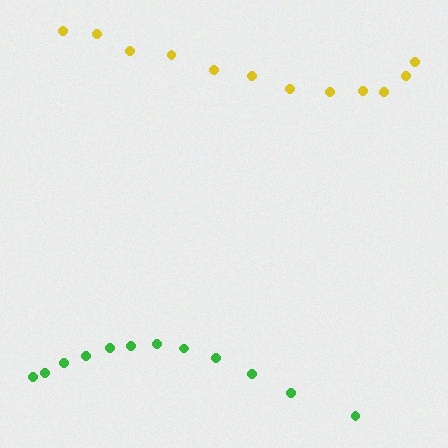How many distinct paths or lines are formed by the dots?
There are 2 distinct paths.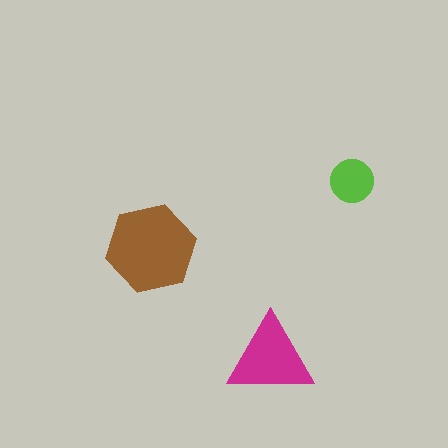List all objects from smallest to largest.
The lime circle, the magenta triangle, the brown hexagon.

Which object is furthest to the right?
The lime circle is rightmost.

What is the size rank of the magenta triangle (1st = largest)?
2nd.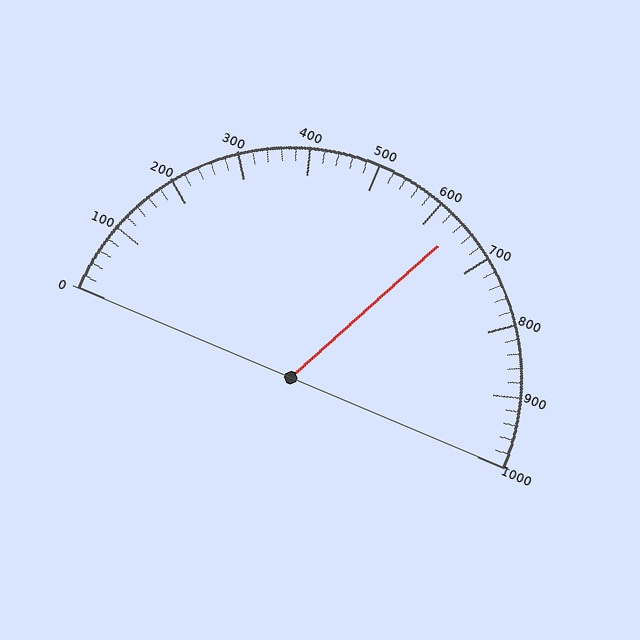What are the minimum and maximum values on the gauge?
The gauge ranges from 0 to 1000.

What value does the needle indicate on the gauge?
The needle indicates approximately 640.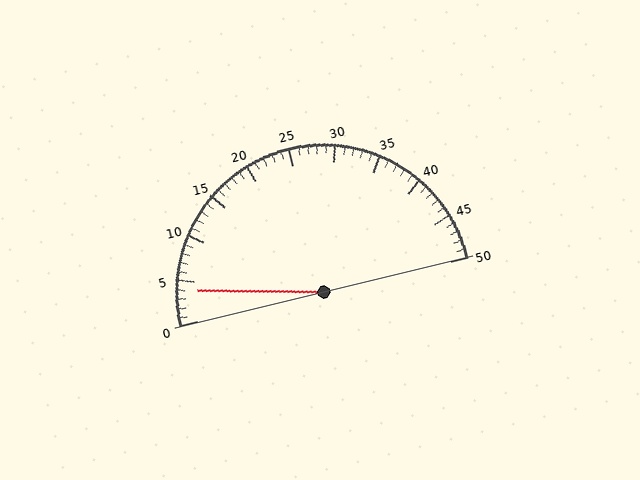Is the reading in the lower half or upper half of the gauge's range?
The reading is in the lower half of the range (0 to 50).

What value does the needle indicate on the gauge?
The needle indicates approximately 4.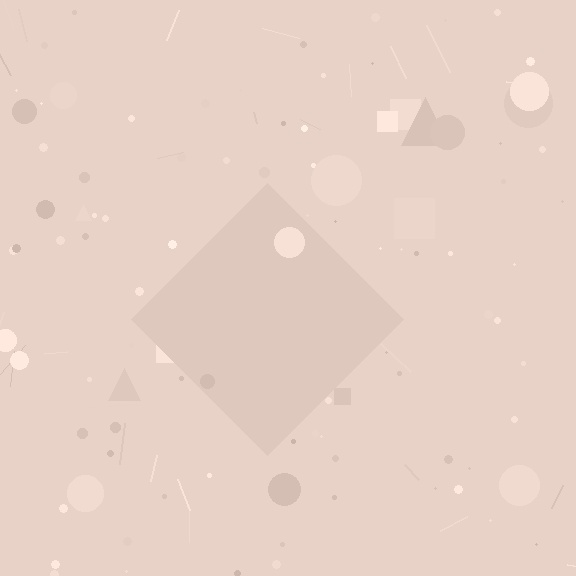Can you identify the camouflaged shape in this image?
The camouflaged shape is a diamond.